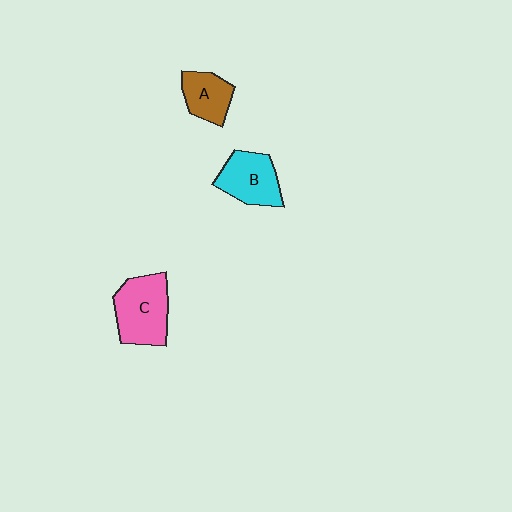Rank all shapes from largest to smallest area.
From largest to smallest: C (pink), B (cyan), A (brown).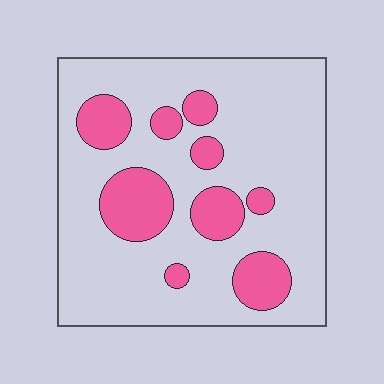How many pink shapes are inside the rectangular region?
9.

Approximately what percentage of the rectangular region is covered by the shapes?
Approximately 20%.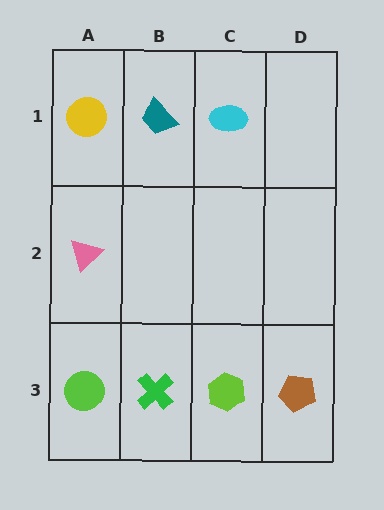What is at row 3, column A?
A lime circle.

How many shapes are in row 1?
3 shapes.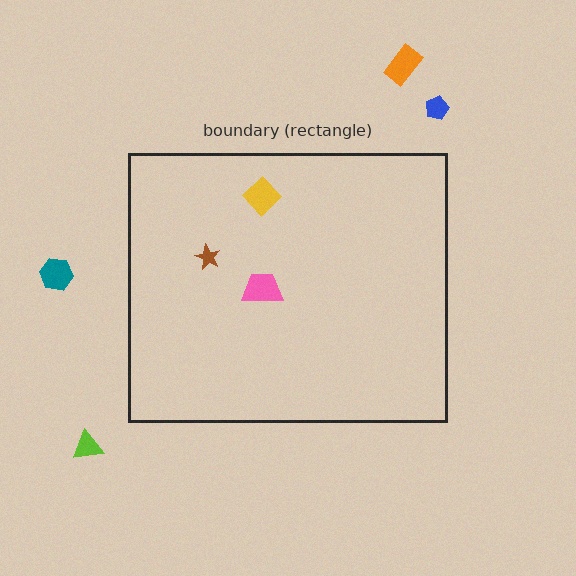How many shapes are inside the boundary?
3 inside, 4 outside.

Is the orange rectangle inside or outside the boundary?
Outside.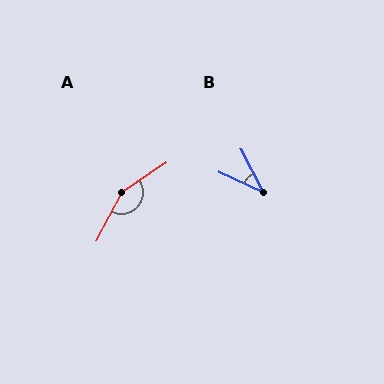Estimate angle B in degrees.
Approximately 37 degrees.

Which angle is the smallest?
B, at approximately 37 degrees.